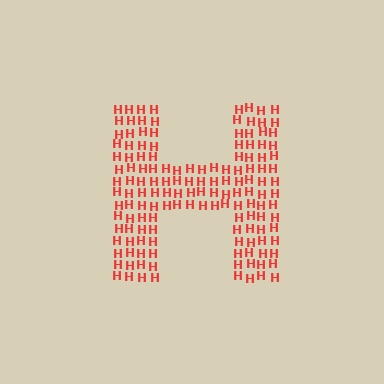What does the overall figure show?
The overall figure shows the letter H.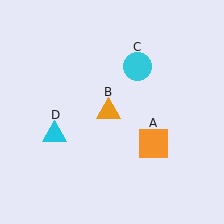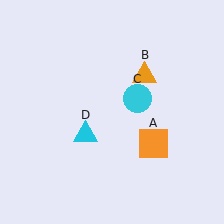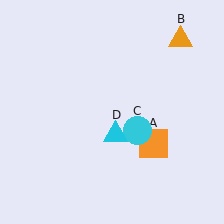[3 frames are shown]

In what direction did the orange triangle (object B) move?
The orange triangle (object B) moved up and to the right.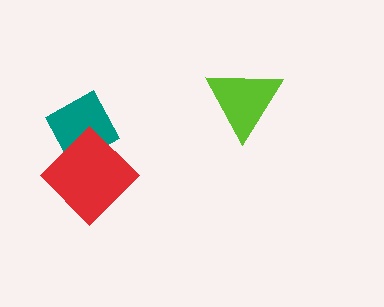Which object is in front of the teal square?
The red diamond is in front of the teal square.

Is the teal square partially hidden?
Yes, it is partially covered by another shape.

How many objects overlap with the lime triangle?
0 objects overlap with the lime triangle.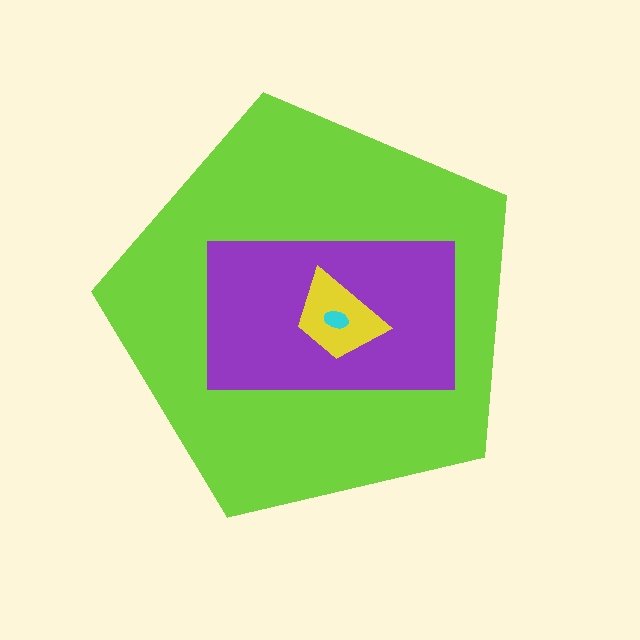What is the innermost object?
The cyan ellipse.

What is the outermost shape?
The lime pentagon.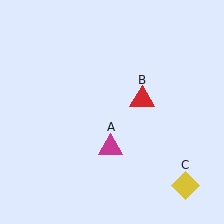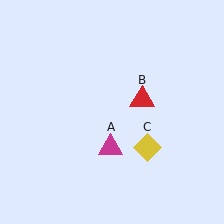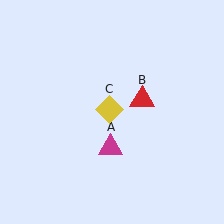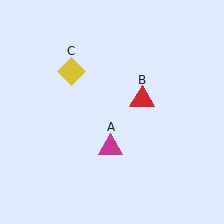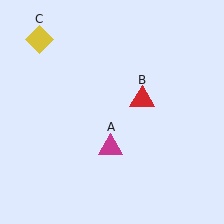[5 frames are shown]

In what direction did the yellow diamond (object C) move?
The yellow diamond (object C) moved up and to the left.